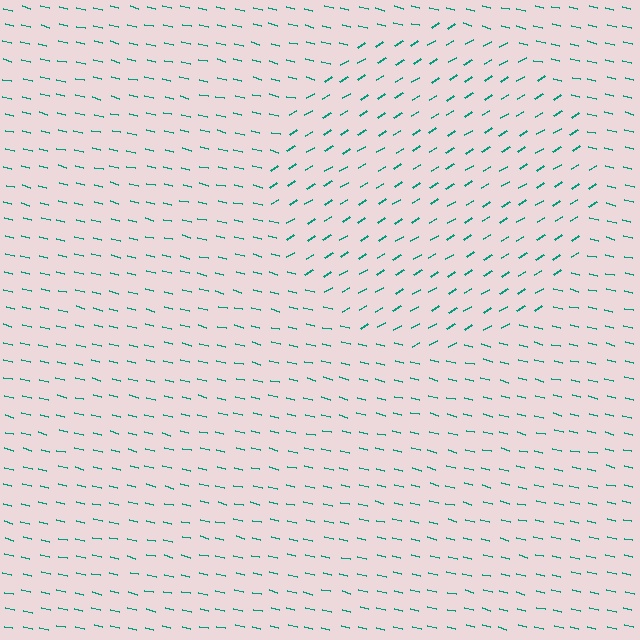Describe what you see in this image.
The image is filled with small teal line segments. A circle region in the image has lines oriented differently from the surrounding lines, creating a visible texture boundary.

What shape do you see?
I see a circle.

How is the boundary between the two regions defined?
The boundary is defined purely by a change in line orientation (approximately 45 degrees difference). All lines are the same color and thickness.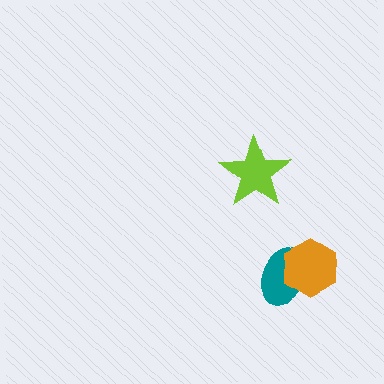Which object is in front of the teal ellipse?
The orange hexagon is in front of the teal ellipse.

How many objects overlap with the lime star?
0 objects overlap with the lime star.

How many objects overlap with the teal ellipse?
1 object overlaps with the teal ellipse.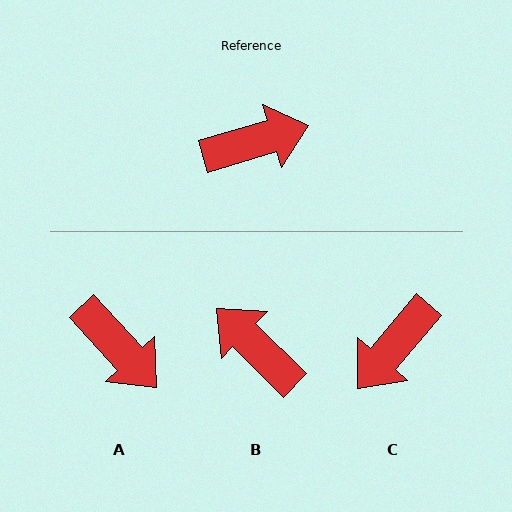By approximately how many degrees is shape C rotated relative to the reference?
Approximately 147 degrees clockwise.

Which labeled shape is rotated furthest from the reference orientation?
C, about 147 degrees away.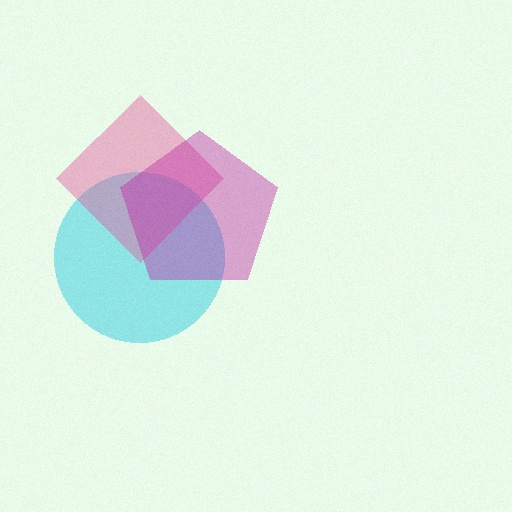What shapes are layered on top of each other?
The layered shapes are: a cyan circle, a pink diamond, a magenta pentagon.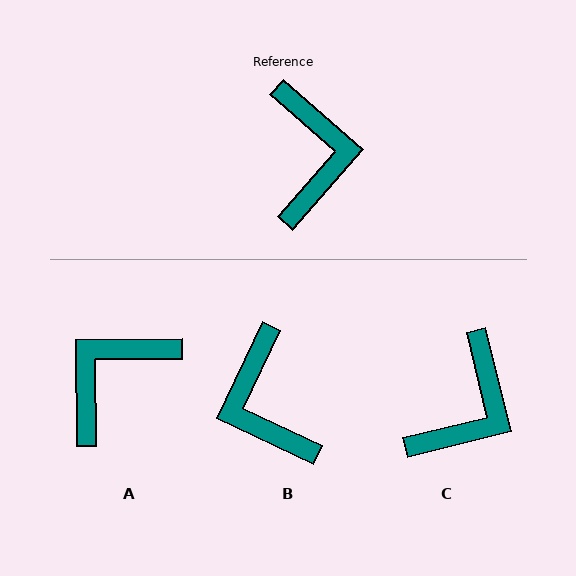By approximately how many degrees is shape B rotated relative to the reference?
Approximately 164 degrees clockwise.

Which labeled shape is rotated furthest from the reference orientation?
B, about 164 degrees away.